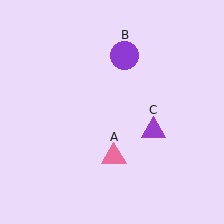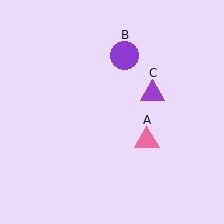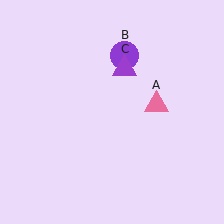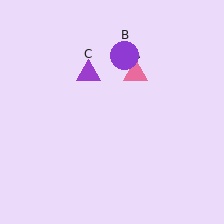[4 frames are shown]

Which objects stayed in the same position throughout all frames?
Purple circle (object B) remained stationary.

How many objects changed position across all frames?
2 objects changed position: pink triangle (object A), purple triangle (object C).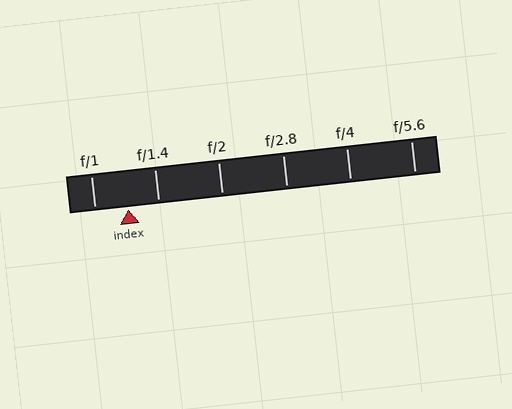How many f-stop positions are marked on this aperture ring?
There are 6 f-stop positions marked.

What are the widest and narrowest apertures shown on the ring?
The widest aperture shown is f/1 and the narrowest is f/5.6.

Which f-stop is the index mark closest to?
The index mark is closest to f/1.4.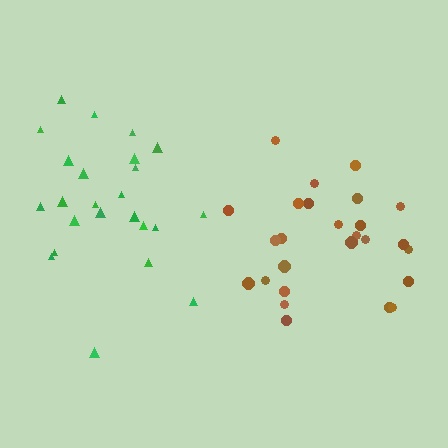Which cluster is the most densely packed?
Brown.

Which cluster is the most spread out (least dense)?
Green.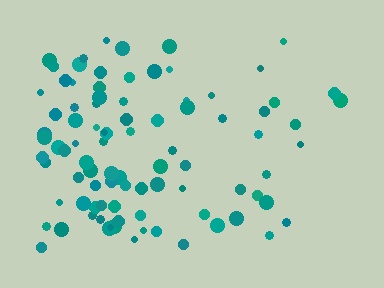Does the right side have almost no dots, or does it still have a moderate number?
Still a moderate number, just noticeably fewer than the left.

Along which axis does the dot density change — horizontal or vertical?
Horizontal.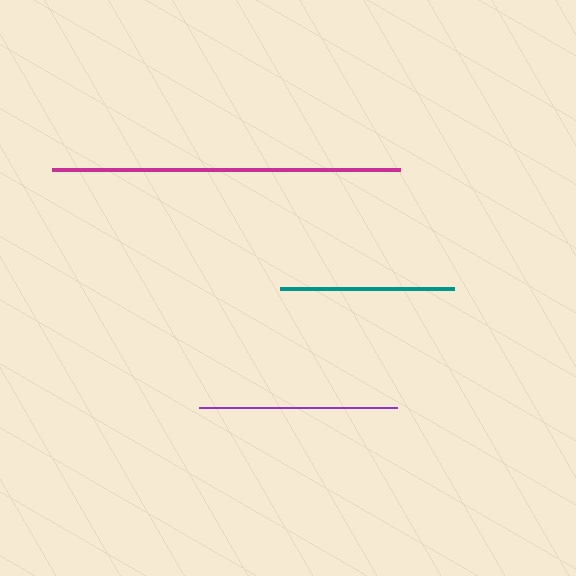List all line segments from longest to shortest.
From longest to shortest: magenta, purple, teal.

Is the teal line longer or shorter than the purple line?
The purple line is longer than the teal line.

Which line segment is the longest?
The magenta line is the longest at approximately 348 pixels.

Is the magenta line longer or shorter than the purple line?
The magenta line is longer than the purple line.